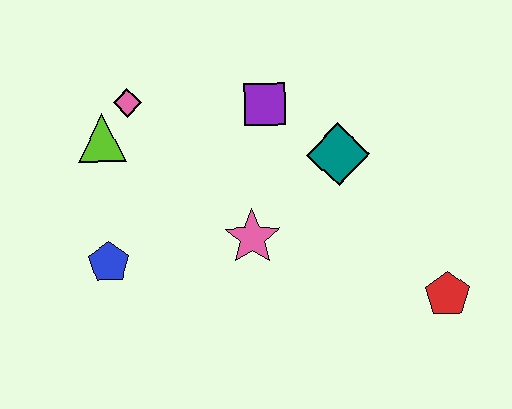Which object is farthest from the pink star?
The red pentagon is farthest from the pink star.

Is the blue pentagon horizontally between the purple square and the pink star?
No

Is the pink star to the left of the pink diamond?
No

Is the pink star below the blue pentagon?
No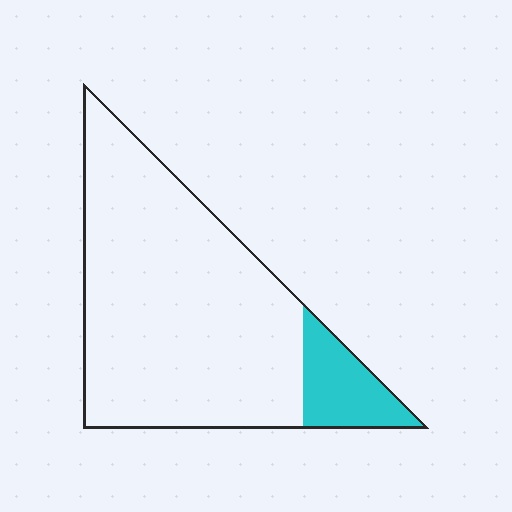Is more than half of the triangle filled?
No.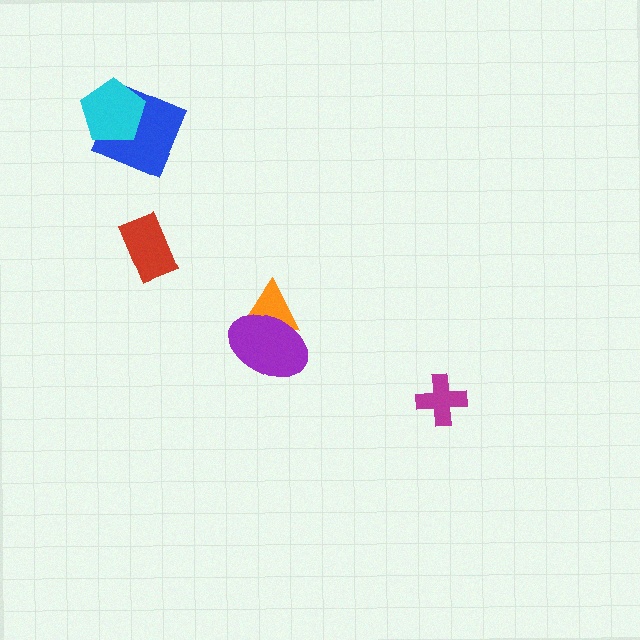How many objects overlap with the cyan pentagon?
1 object overlaps with the cyan pentagon.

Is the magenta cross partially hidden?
No, no other shape covers it.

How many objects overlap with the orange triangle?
1 object overlaps with the orange triangle.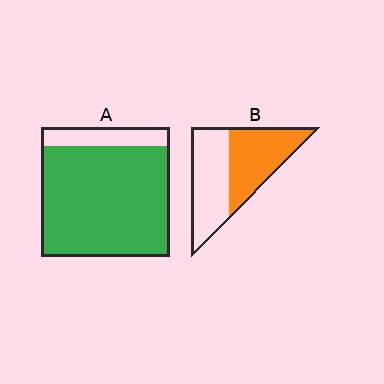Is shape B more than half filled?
Roughly half.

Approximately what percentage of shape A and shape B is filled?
A is approximately 85% and B is approximately 50%.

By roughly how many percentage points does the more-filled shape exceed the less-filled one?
By roughly 35 percentage points (A over B).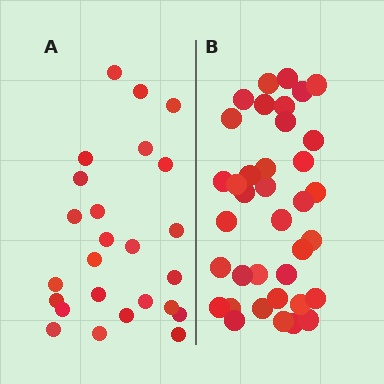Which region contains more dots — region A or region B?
Region B (the right region) has more dots.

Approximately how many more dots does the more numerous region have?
Region B has roughly 12 or so more dots than region A.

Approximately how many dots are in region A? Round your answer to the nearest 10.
About 20 dots. (The exact count is 25, which rounds to 20.)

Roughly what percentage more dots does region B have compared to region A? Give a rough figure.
About 50% more.